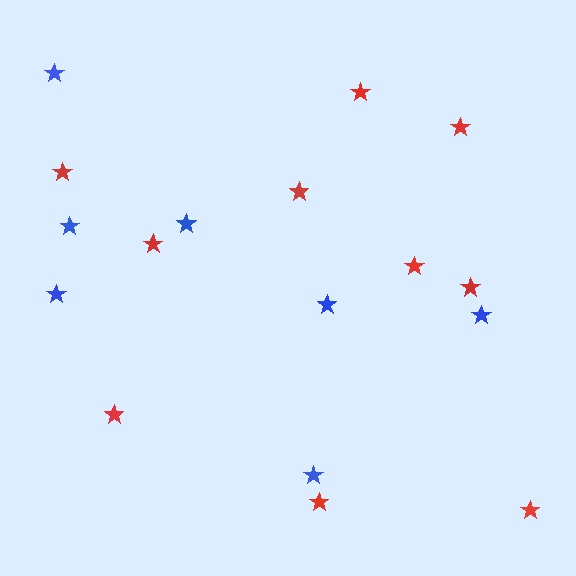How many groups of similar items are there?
There are 2 groups: one group of red stars (10) and one group of blue stars (7).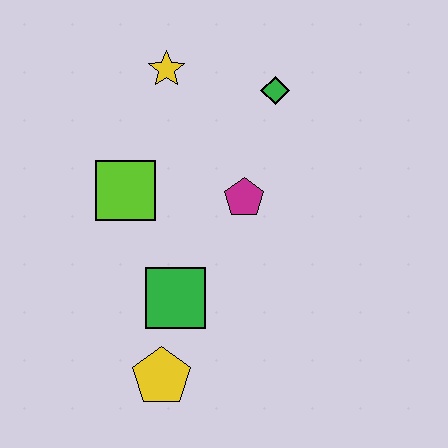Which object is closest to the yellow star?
The green diamond is closest to the yellow star.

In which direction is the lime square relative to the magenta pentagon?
The lime square is to the left of the magenta pentagon.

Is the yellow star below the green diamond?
No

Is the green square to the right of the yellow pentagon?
Yes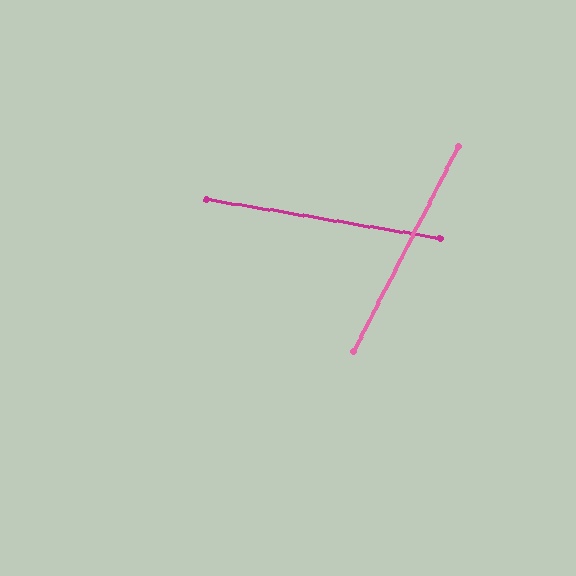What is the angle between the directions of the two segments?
Approximately 72 degrees.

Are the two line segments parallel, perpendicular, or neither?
Neither parallel nor perpendicular — they differ by about 72°.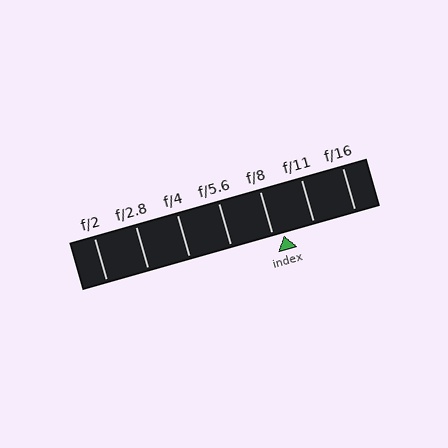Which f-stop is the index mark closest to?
The index mark is closest to f/8.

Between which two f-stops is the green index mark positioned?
The index mark is between f/8 and f/11.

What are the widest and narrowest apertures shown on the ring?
The widest aperture shown is f/2 and the narrowest is f/16.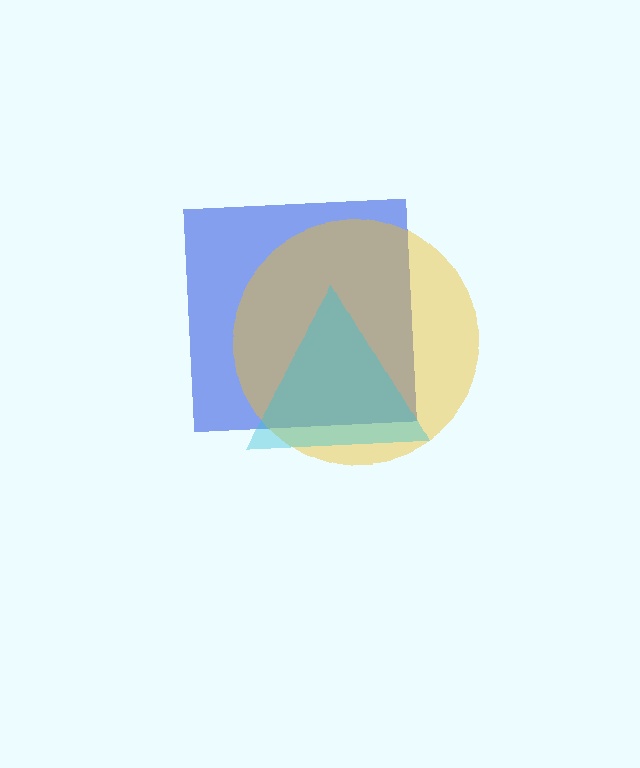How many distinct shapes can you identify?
There are 3 distinct shapes: a blue square, a yellow circle, a cyan triangle.